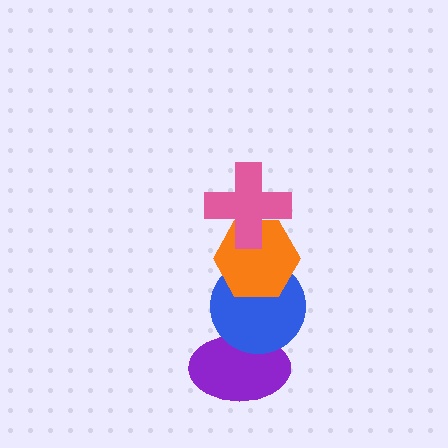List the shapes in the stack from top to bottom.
From top to bottom: the pink cross, the orange hexagon, the blue circle, the purple ellipse.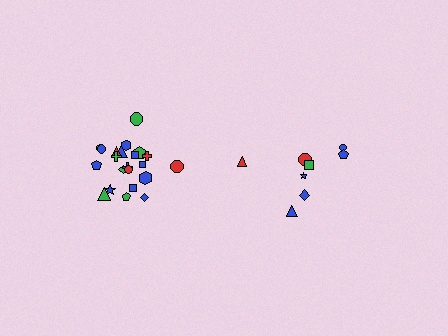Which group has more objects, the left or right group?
The left group.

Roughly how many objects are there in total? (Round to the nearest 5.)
Roughly 30 objects in total.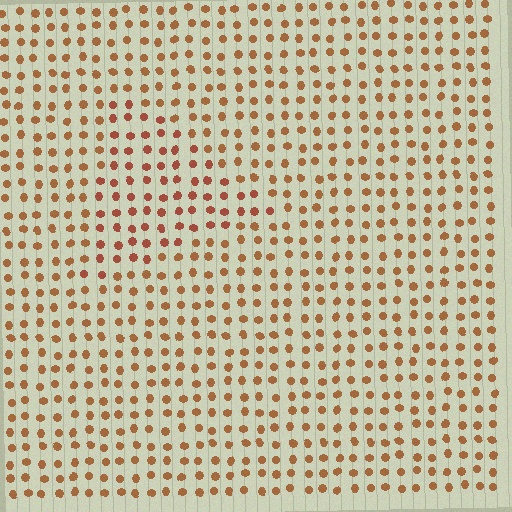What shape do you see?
I see a triangle.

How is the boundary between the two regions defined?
The boundary is defined purely by a slight shift in hue (about 16 degrees). Spacing, size, and orientation are identical on both sides.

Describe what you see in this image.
The image is filled with small brown elements in a uniform arrangement. A triangle-shaped region is visible where the elements are tinted to a slightly different hue, forming a subtle color boundary.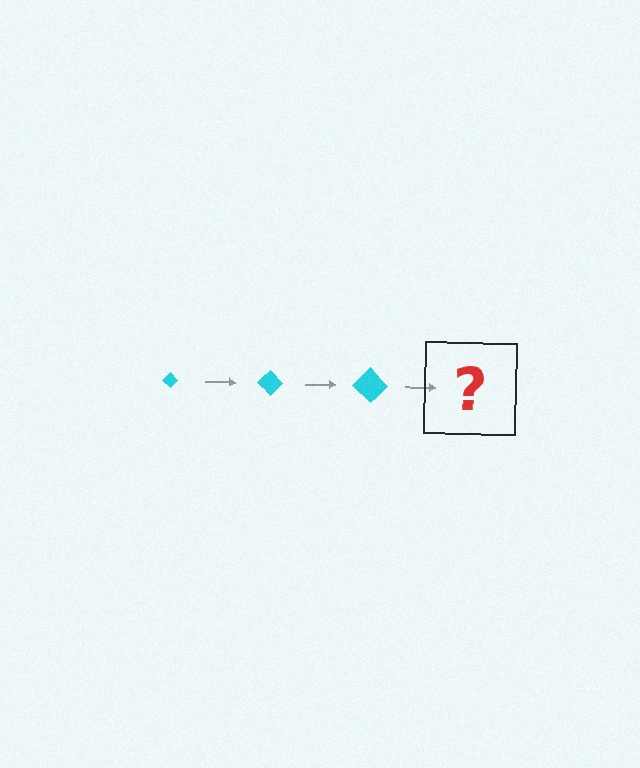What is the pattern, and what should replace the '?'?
The pattern is that the diamond gets progressively larger each step. The '?' should be a cyan diamond, larger than the previous one.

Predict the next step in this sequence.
The next step is a cyan diamond, larger than the previous one.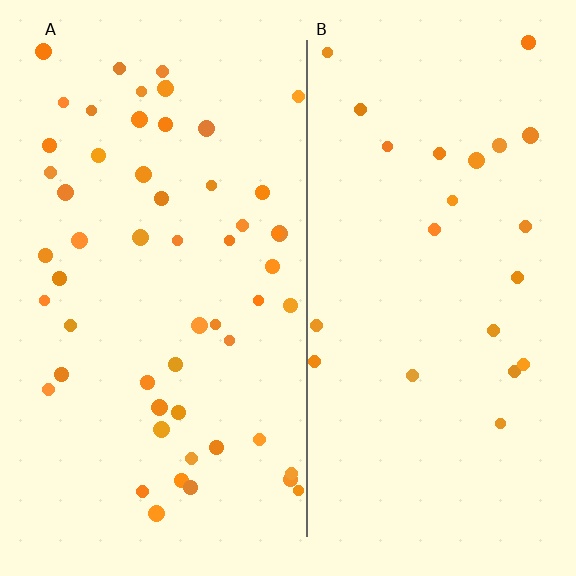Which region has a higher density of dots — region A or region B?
A (the left).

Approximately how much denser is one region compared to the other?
Approximately 2.4× — region A over region B.